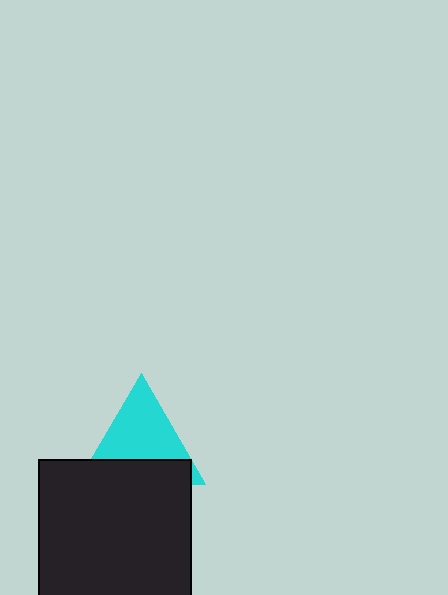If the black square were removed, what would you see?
You would see the complete cyan triangle.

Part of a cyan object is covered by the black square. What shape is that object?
It is a triangle.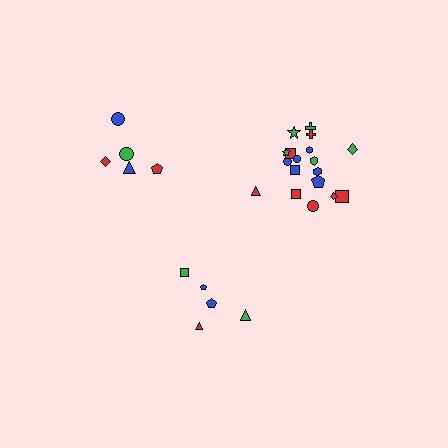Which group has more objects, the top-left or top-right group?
The top-right group.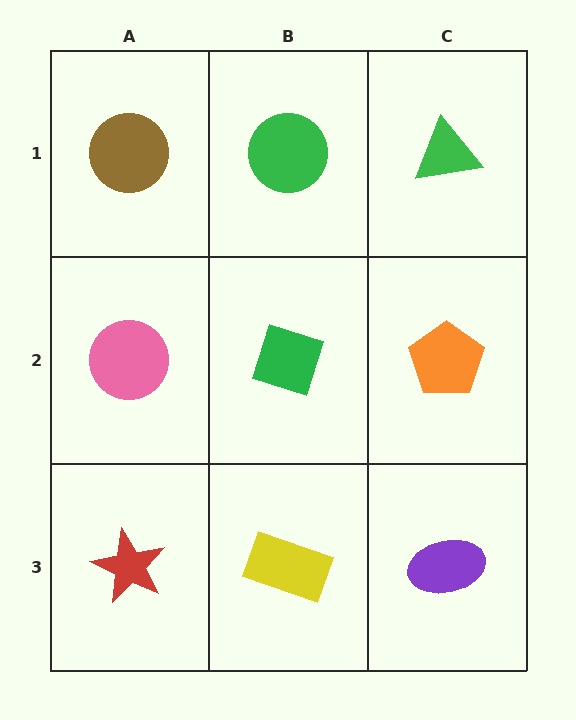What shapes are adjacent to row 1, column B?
A green diamond (row 2, column B), a brown circle (row 1, column A), a green triangle (row 1, column C).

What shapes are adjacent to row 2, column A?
A brown circle (row 1, column A), a red star (row 3, column A), a green diamond (row 2, column B).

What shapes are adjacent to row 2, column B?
A green circle (row 1, column B), a yellow rectangle (row 3, column B), a pink circle (row 2, column A), an orange pentagon (row 2, column C).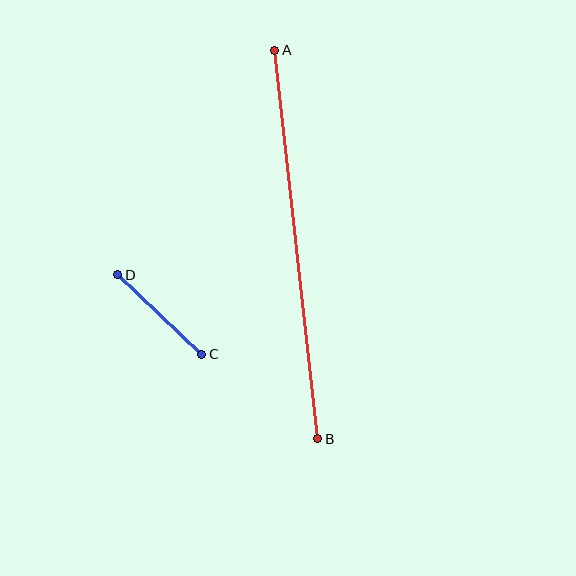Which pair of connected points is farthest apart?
Points A and B are farthest apart.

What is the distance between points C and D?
The distance is approximately 115 pixels.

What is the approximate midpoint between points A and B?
The midpoint is at approximately (296, 245) pixels.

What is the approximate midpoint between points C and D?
The midpoint is at approximately (160, 315) pixels.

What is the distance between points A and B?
The distance is approximately 391 pixels.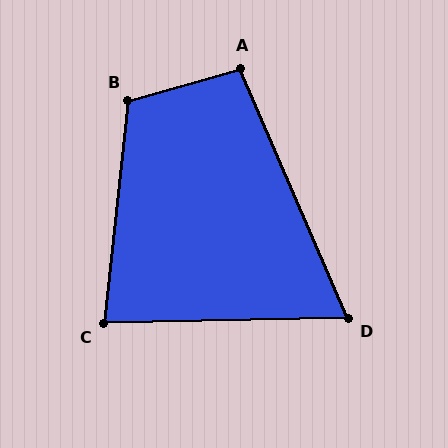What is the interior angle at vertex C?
Approximately 83 degrees (acute).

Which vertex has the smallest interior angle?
D, at approximately 68 degrees.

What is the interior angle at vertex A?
Approximately 97 degrees (obtuse).